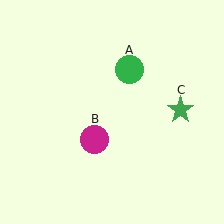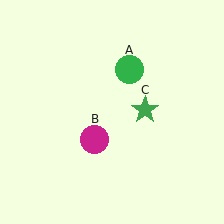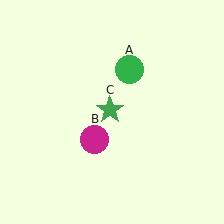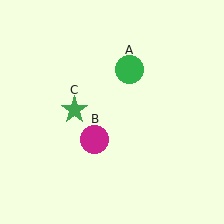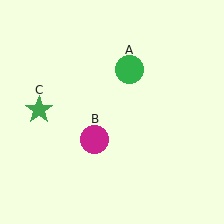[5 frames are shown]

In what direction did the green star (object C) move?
The green star (object C) moved left.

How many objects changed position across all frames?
1 object changed position: green star (object C).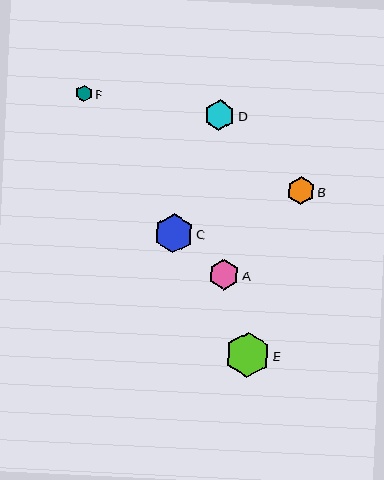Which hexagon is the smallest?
Hexagon F is the smallest with a size of approximately 17 pixels.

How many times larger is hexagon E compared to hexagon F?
Hexagon E is approximately 2.7 times the size of hexagon F.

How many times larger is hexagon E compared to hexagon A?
Hexagon E is approximately 1.5 times the size of hexagon A.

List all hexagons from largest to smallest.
From largest to smallest: E, C, A, D, B, F.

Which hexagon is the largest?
Hexagon E is the largest with a size of approximately 45 pixels.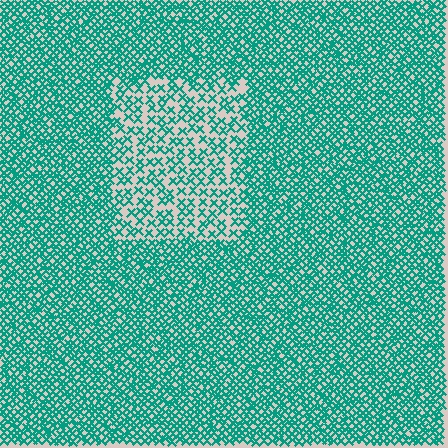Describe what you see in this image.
The image contains small teal elements arranged at two different densities. A rectangle-shaped region is visible where the elements are less densely packed than the surrounding area.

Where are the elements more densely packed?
The elements are more densely packed outside the rectangle boundary.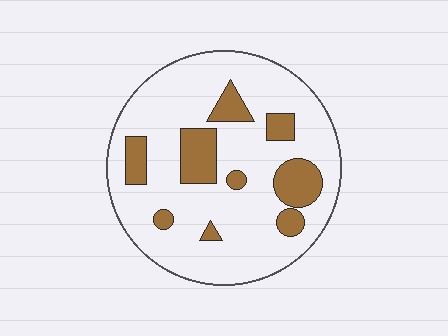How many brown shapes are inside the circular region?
9.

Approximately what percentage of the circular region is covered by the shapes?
Approximately 20%.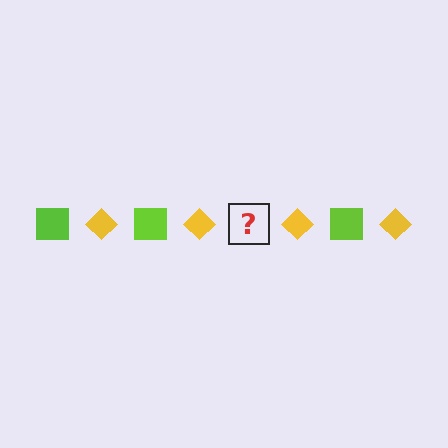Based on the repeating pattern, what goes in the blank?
The blank should be a lime square.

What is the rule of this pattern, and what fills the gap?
The rule is that the pattern alternates between lime square and yellow diamond. The gap should be filled with a lime square.